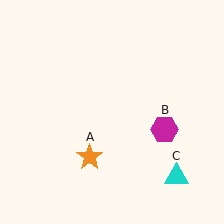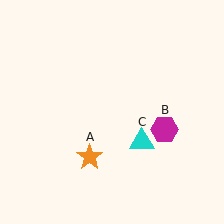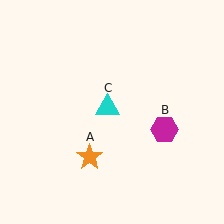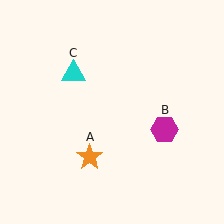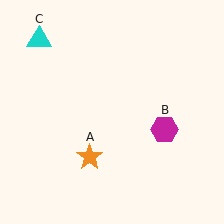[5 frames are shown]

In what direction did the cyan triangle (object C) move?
The cyan triangle (object C) moved up and to the left.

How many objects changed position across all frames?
1 object changed position: cyan triangle (object C).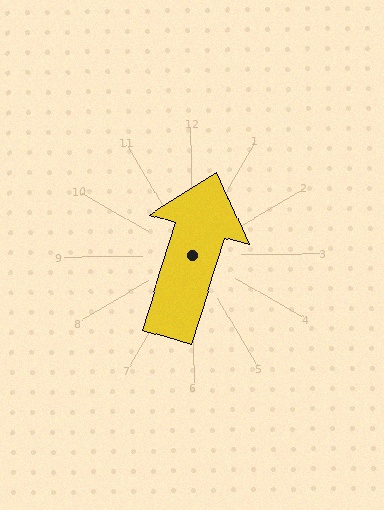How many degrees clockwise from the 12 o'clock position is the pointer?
Approximately 17 degrees.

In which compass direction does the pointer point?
North.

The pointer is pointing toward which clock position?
Roughly 1 o'clock.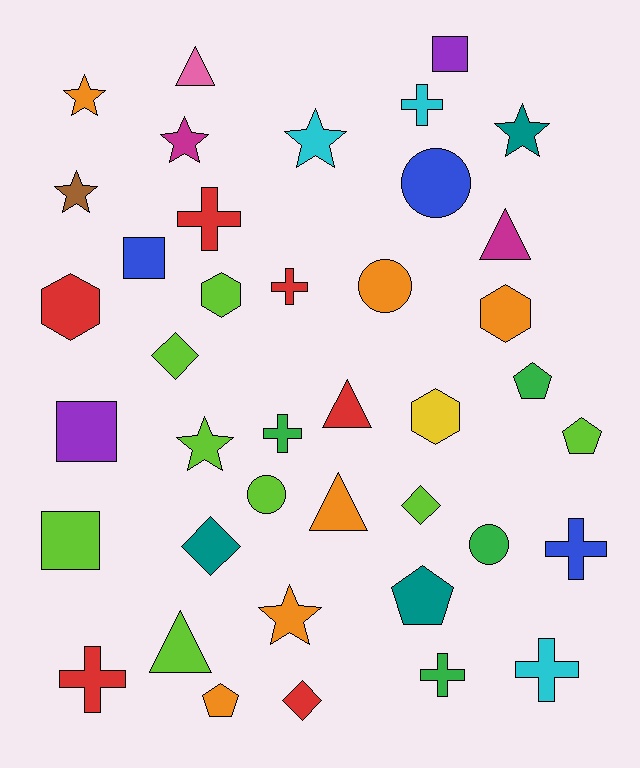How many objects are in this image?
There are 40 objects.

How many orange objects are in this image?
There are 6 orange objects.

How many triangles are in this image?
There are 5 triangles.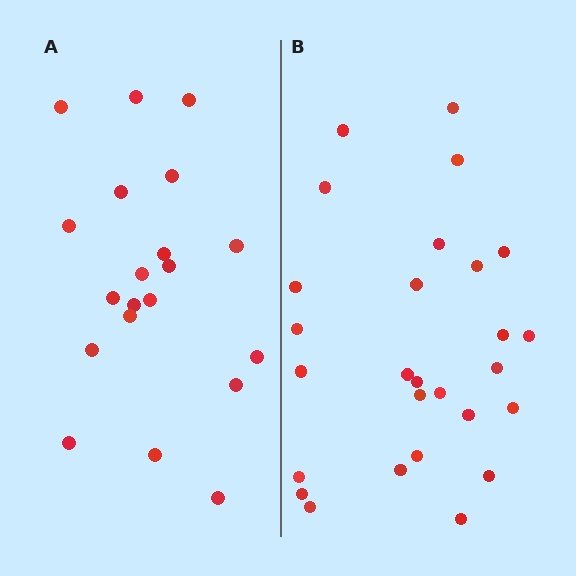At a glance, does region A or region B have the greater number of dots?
Region B (the right region) has more dots.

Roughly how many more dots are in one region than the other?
Region B has roughly 8 or so more dots than region A.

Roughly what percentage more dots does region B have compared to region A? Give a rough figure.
About 35% more.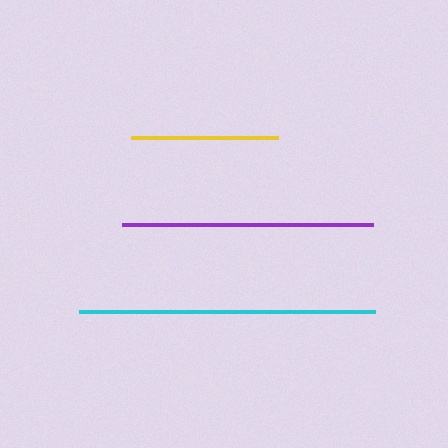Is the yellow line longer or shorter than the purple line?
The purple line is longer than the yellow line.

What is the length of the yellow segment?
The yellow segment is approximately 146 pixels long.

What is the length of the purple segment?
The purple segment is approximately 251 pixels long.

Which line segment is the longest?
The cyan line is the longest at approximately 295 pixels.